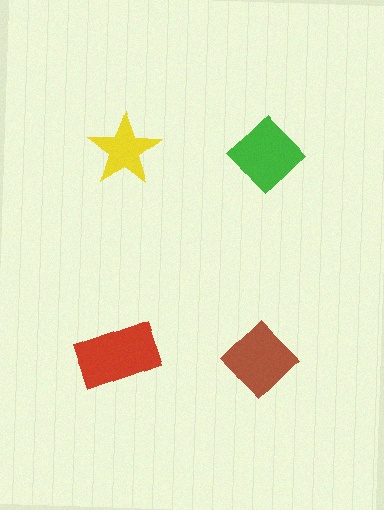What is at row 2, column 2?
A brown diamond.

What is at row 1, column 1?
A yellow star.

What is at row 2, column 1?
A red rectangle.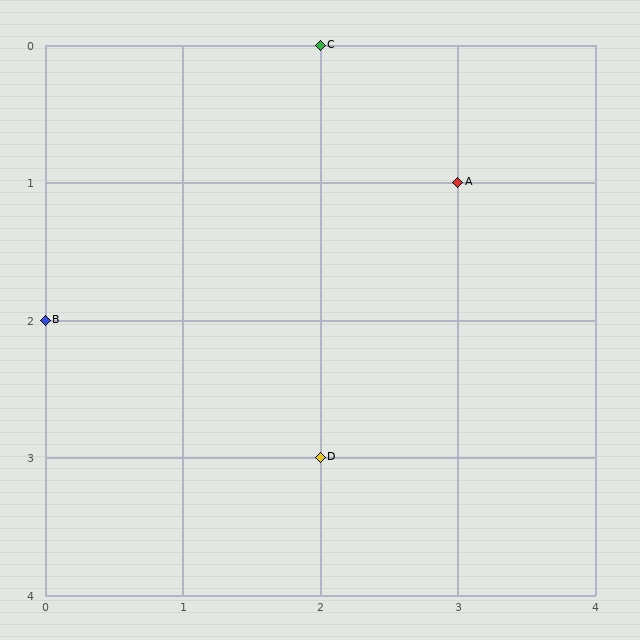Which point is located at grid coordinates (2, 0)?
Point C is at (2, 0).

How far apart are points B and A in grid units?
Points B and A are 3 columns and 1 row apart (about 3.2 grid units diagonally).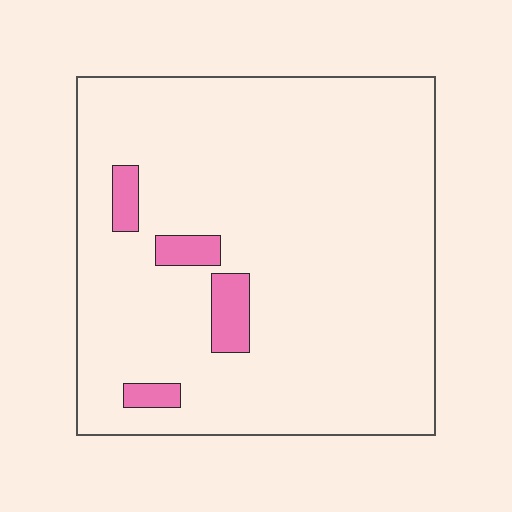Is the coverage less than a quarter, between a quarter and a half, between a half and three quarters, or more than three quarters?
Less than a quarter.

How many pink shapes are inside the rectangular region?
4.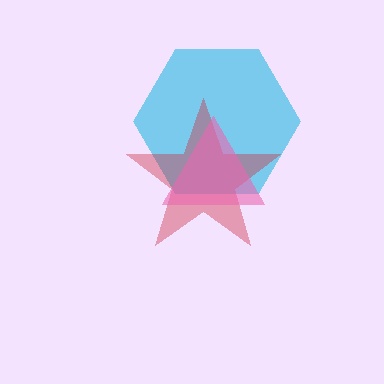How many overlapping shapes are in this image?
There are 3 overlapping shapes in the image.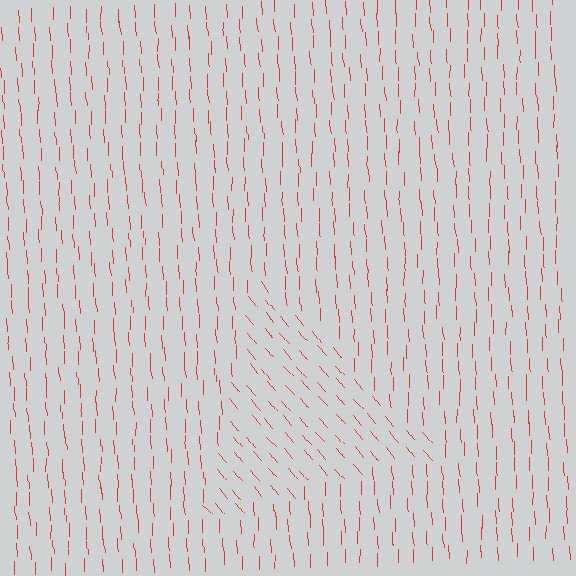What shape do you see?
I see a triangle.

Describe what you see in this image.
The image is filled with small red line segments. A triangle region in the image has lines oriented differently from the surrounding lines, creating a visible texture boundary.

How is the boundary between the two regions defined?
The boundary is defined purely by a change in line orientation (approximately 38 degrees difference). All lines are the same color and thickness.